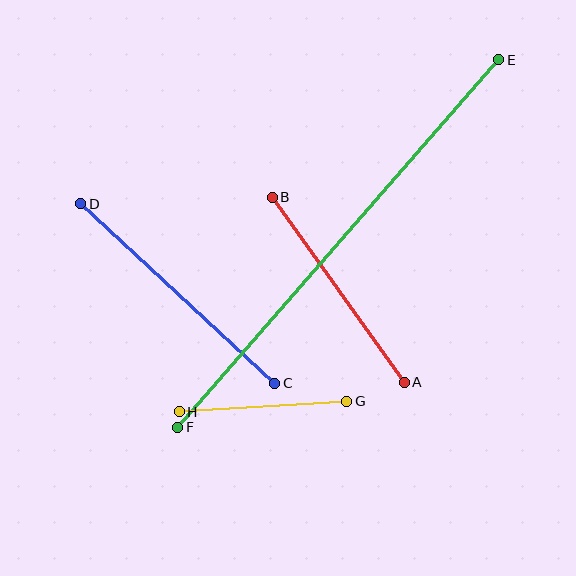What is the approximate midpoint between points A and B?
The midpoint is at approximately (338, 290) pixels.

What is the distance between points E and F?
The distance is approximately 488 pixels.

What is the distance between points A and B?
The distance is approximately 227 pixels.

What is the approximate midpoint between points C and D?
The midpoint is at approximately (178, 293) pixels.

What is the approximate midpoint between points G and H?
The midpoint is at approximately (263, 406) pixels.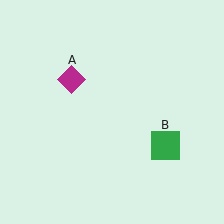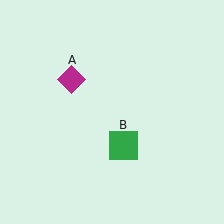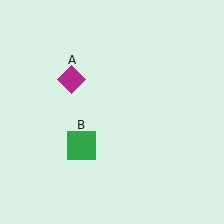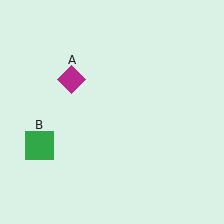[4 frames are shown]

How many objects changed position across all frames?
1 object changed position: green square (object B).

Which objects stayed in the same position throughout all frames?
Magenta diamond (object A) remained stationary.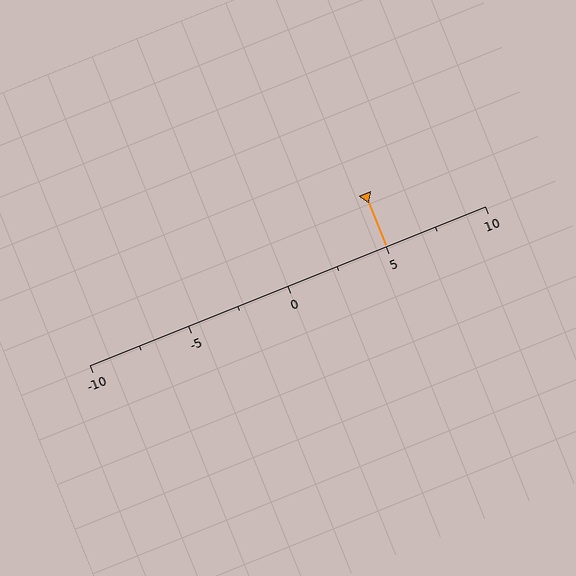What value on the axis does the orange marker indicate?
The marker indicates approximately 5.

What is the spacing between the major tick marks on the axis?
The major ticks are spaced 5 apart.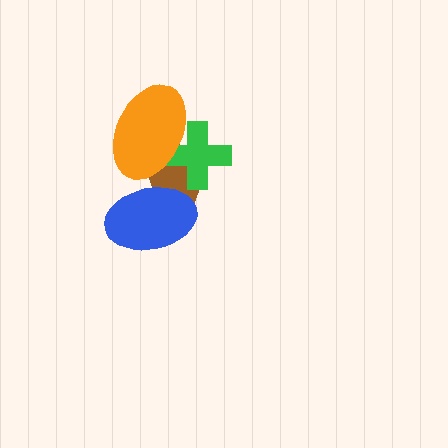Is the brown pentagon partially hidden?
Yes, it is partially covered by another shape.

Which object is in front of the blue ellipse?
The orange ellipse is in front of the blue ellipse.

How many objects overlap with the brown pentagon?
3 objects overlap with the brown pentagon.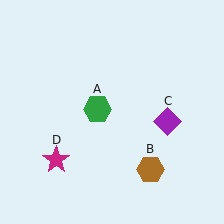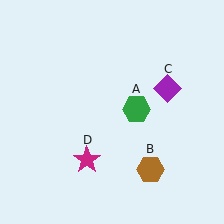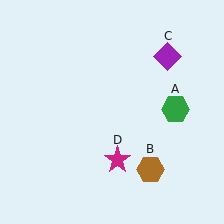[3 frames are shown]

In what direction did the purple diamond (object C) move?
The purple diamond (object C) moved up.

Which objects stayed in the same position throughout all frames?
Brown hexagon (object B) remained stationary.